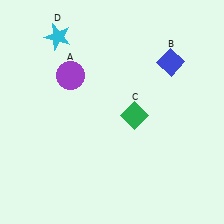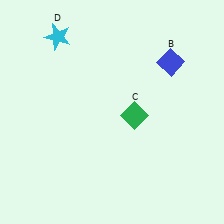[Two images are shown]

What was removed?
The purple circle (A) was removed in Image 2.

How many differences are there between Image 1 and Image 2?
There is 1 difference between the two images.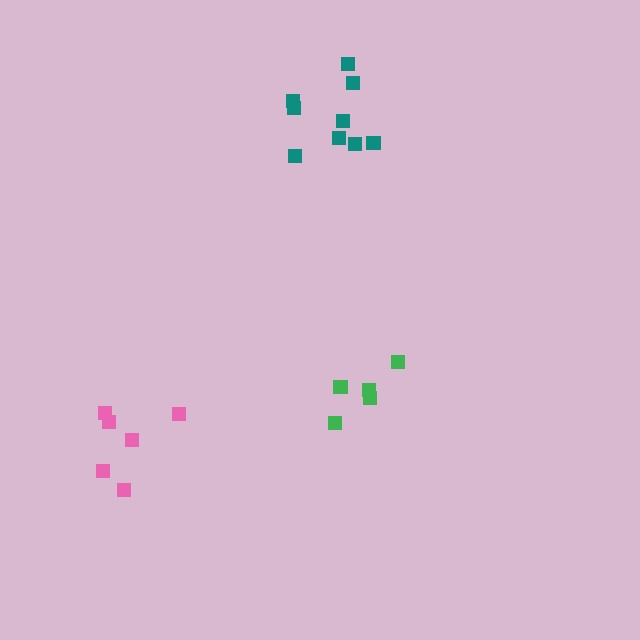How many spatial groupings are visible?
There are 3 spatial groupings.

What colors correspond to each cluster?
The clusters are colored: green, teal, pink.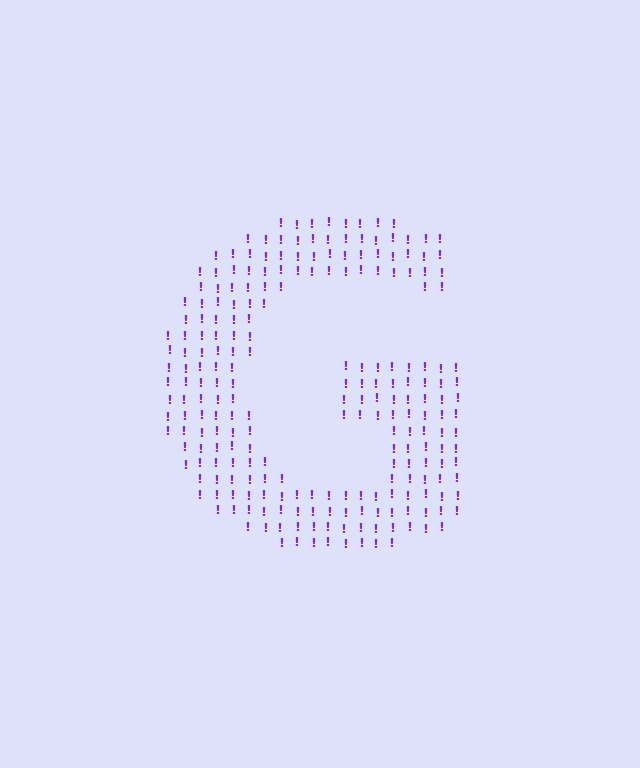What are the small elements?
The small elements are exclamation marks.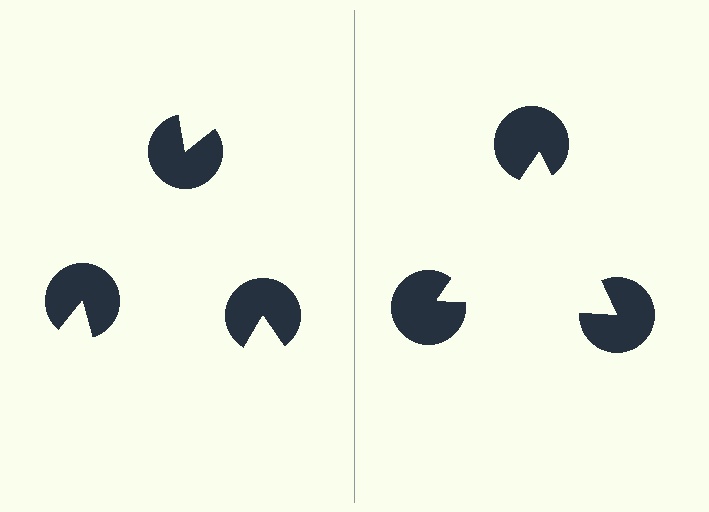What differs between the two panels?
The pac-man discs are positioned identically on both sides; only the wedge orientations differ. On the right they align to a triangle; on the left they are misaligned.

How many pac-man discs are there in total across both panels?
6 — 3 on each side.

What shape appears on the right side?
An illusory triangle.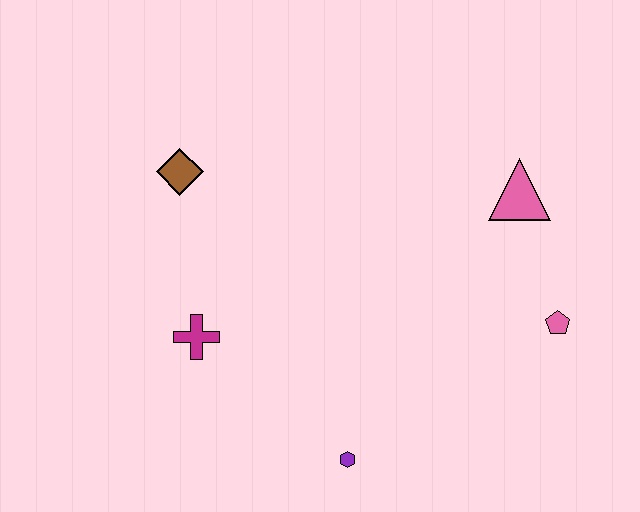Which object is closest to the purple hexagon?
The magenta cross is closest to the purple hexagon.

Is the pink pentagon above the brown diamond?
No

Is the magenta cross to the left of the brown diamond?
No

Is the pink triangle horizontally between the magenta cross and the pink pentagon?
Yes